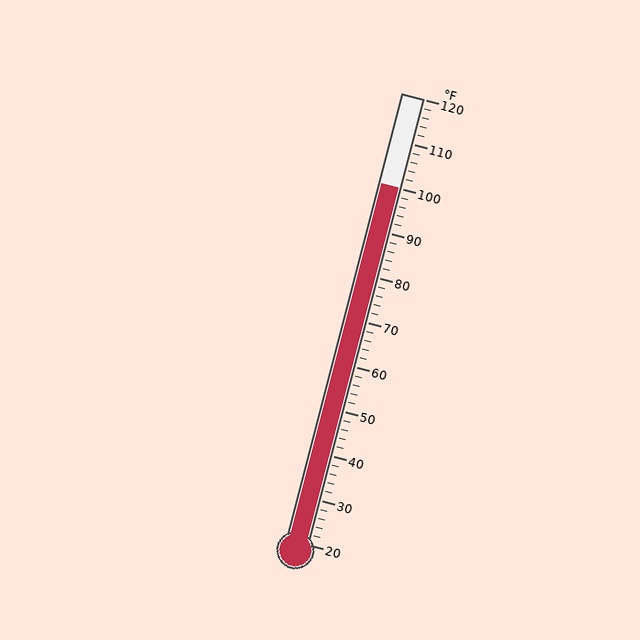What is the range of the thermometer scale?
The thermometer scale ranges from 20°F to 120°F.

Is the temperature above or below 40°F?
The temperature is above 40°F.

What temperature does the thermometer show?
The thermometer shows approximately 100°F.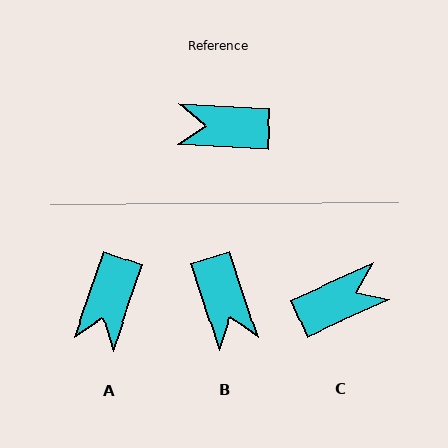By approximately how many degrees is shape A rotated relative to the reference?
Approximately 74 degrees counter-clockwise.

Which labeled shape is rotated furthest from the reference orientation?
C, about 152 degrees away.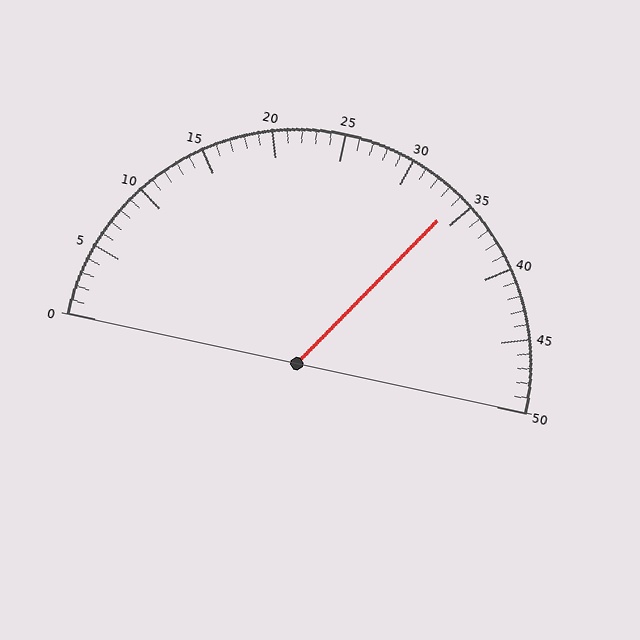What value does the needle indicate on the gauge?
The needle indicates approximately 34.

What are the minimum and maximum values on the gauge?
The gauge ranges from 0 to 50.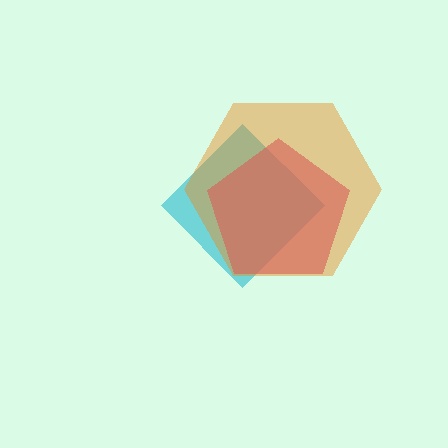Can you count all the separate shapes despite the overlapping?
Yes, there are 3 separate shapes.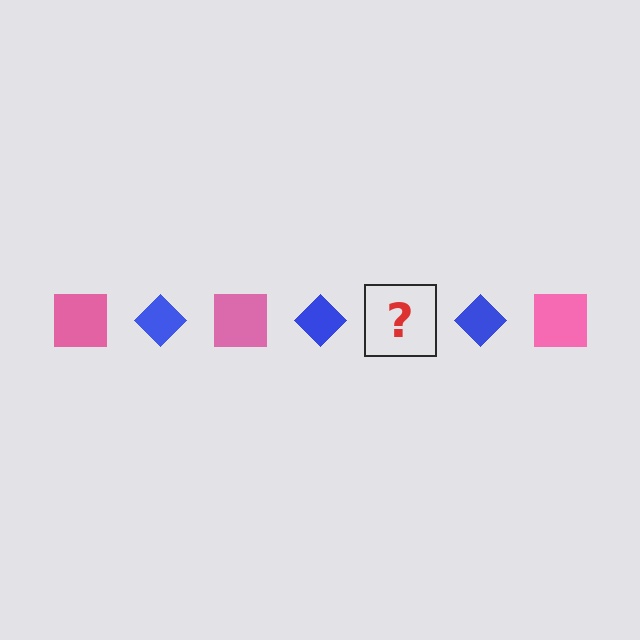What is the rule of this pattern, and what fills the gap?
The rule is that the pattern alternates between pink square and blue diamond. The gap should be filled with a pink square.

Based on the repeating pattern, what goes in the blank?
The blank should be a pink square.